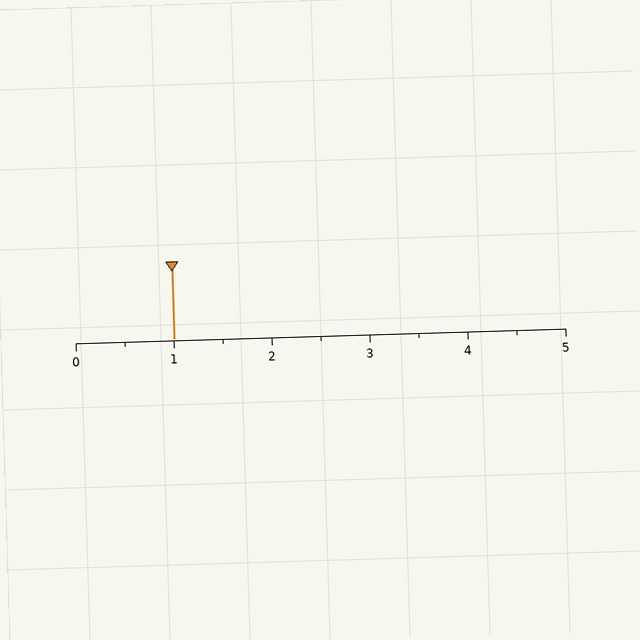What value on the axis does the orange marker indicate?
The marker indicates approximately 1.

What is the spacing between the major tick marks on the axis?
The major ticks are spaced 1 apart.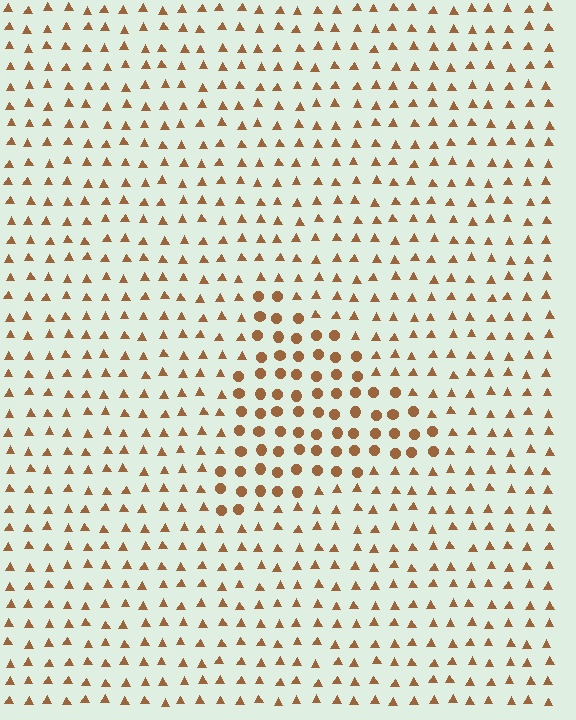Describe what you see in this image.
The image is filled with small brown elements arranged in a uniform grid. A triangle-shaped region contains circles, while the surrounding area contains triangles. The boundary is defined purely by the change in element shape.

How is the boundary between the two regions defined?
The boundary is defined by a change in element shape: circles inside vs. triangles outside. All elements share the same color and spacing.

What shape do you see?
I see a triangle.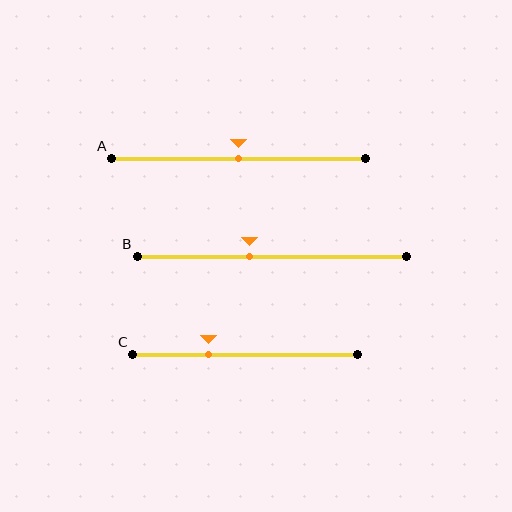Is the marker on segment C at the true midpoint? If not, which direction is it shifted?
No, the marker on segment C is shifted to the left by about 16% of the segment length.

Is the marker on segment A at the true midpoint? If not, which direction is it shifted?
Yes, the marker on segment A is at the true midpoint.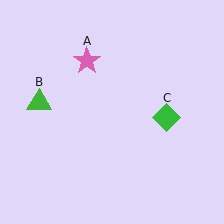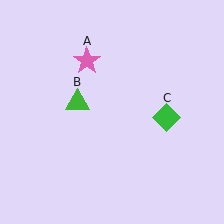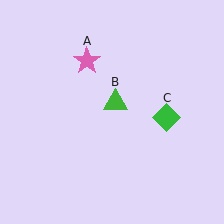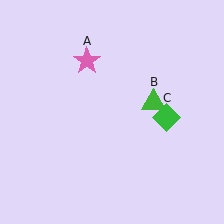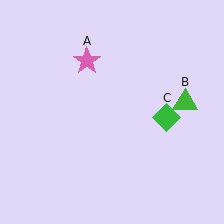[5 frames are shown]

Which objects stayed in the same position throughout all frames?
Pink star (object A) and green diamond (object C) remained stationary.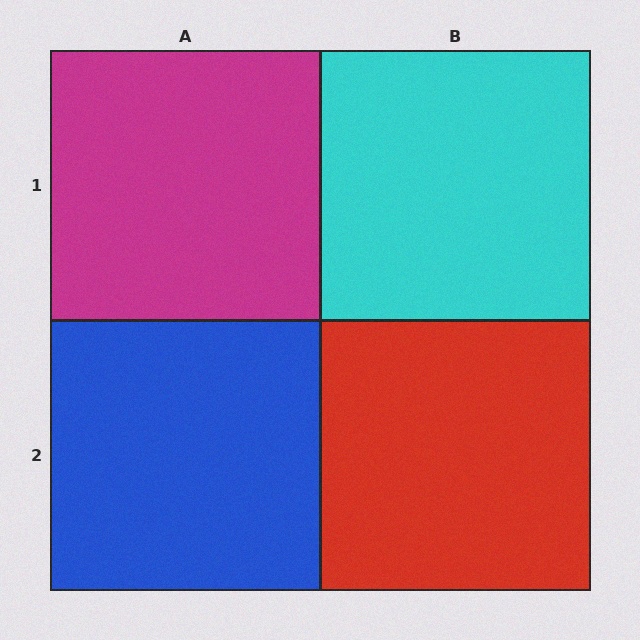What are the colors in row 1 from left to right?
Magenta, cyan.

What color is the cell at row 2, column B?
Red.